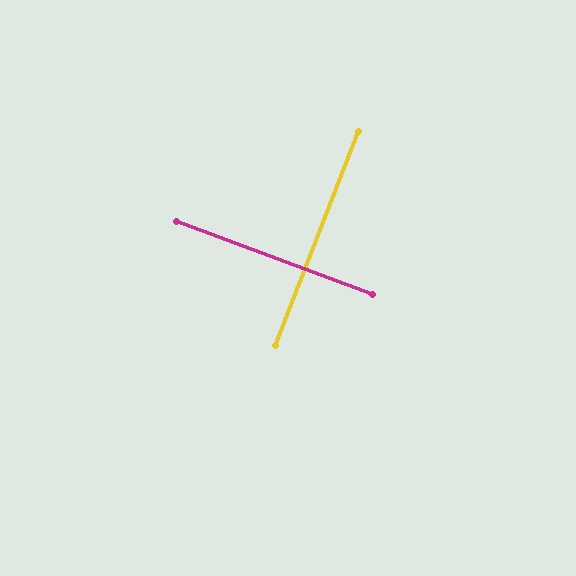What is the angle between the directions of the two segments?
Approximately 89 degrees.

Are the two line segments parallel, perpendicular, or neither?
Perpendicular — they meet at approximately 89°.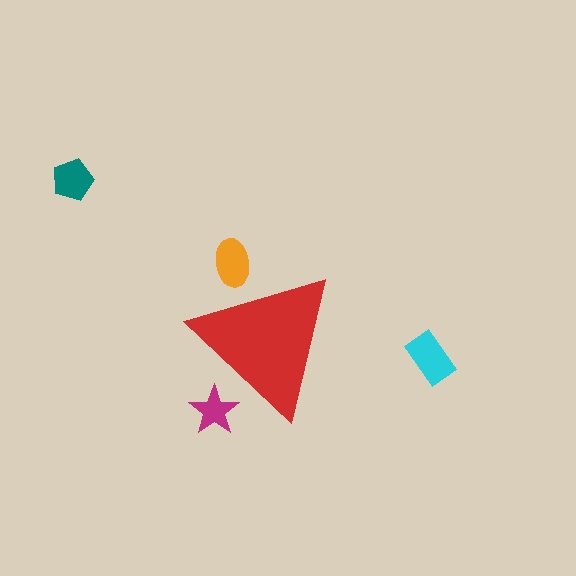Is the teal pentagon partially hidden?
No, the teal pentagon is fully visible.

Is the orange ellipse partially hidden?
Yes, the orange ellipse is partially hidden behind the red triangle.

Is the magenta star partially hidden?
Yes, the magenta star is partially hidden behind the red triangle.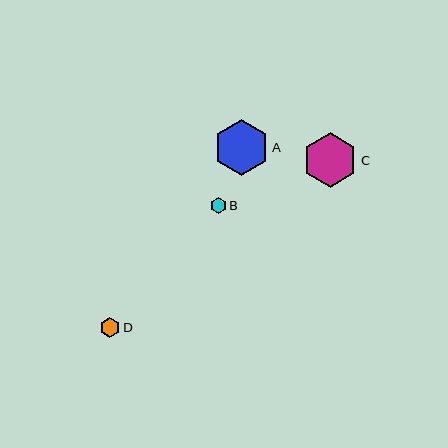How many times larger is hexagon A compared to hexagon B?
Hexagon A is approximately 3.5 times the size of hexagon B.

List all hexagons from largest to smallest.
From largest to smallest: A, C, D, B.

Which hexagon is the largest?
Hexagon A is the largest with a size of approximately 55 pixels.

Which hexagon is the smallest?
Hexagon B is the smallest with a size of approximately 16 pixels.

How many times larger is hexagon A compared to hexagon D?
Hexagon A is approximately 2.8 times the size of hexagon D.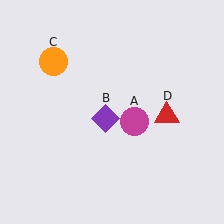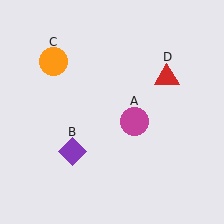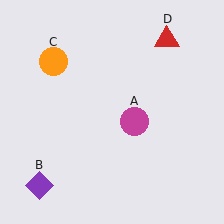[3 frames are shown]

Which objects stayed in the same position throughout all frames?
Magenta circle (object A) and orange circle (object C) remained stationary.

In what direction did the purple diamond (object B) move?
The purple diamond (object B) moved down and to the left.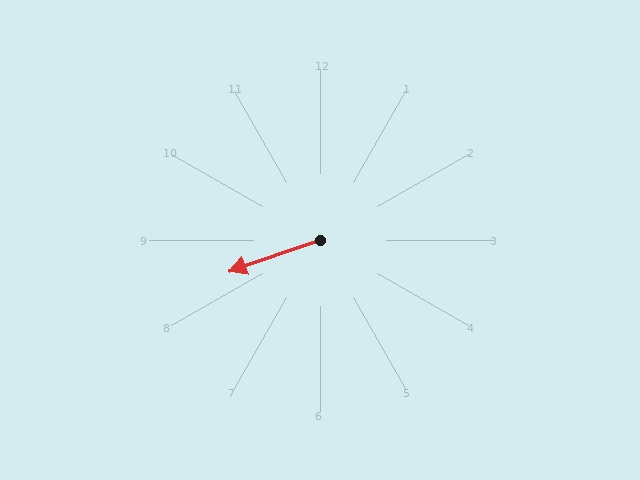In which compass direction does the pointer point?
West.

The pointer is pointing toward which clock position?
Roughly 8 o'clock.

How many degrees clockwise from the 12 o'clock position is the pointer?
Approximately 251 degrees.